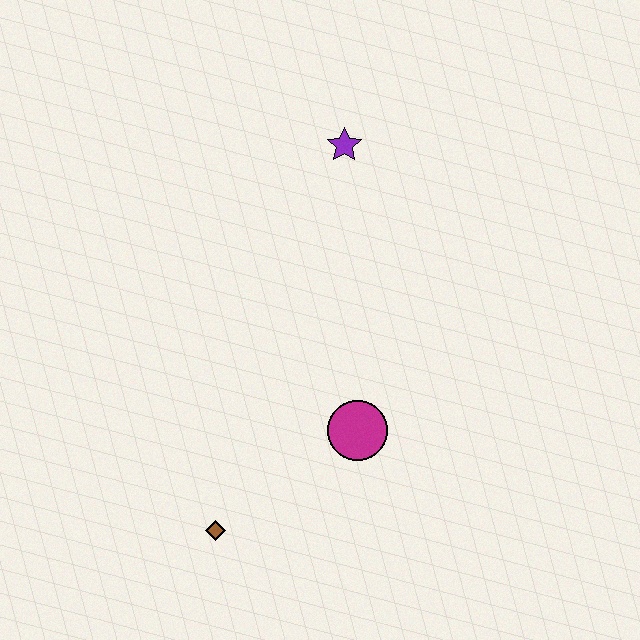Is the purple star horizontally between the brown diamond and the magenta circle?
Yes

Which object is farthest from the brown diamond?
The purple star is farthest from the brown diamond.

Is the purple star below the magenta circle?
No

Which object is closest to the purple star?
The magenta circle is closest to the purple star.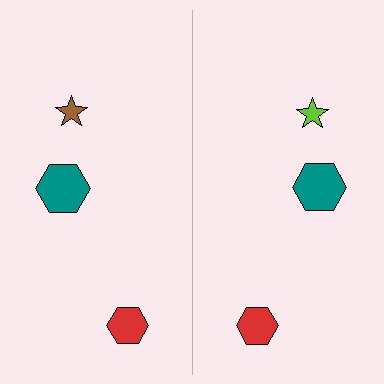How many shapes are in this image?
There are 6 shapes in this image.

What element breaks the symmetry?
The lime star on the right side breaks the symmetry — its mirror counterpart is brown.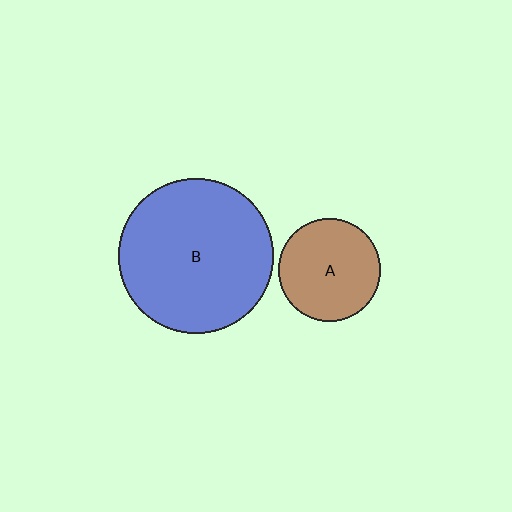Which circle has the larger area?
Circle B (blue).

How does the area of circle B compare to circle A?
Approximately 2.3 times.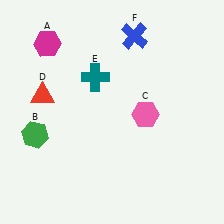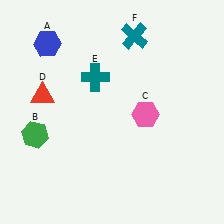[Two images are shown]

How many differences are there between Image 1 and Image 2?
There are 2 differences between the two images.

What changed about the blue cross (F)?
In Image 1, F is blue. In Image 2, it changed to teal.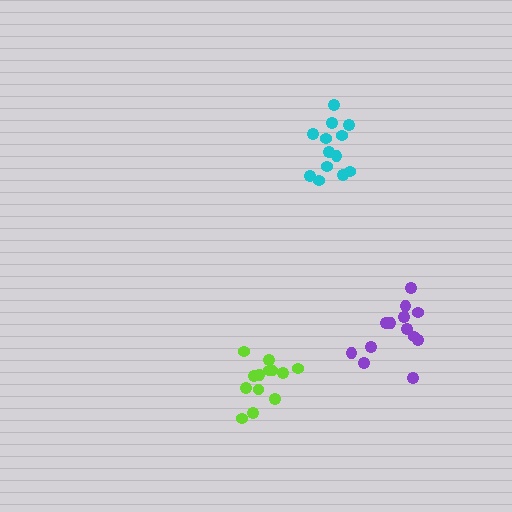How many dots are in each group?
Group 1: 13 dots, Group 2: 13 dots, Group 3: 13 dots (39 total).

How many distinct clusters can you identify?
There are 3 distinct clusters.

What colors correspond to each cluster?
The clusters are colored: purple, cyan, lime.